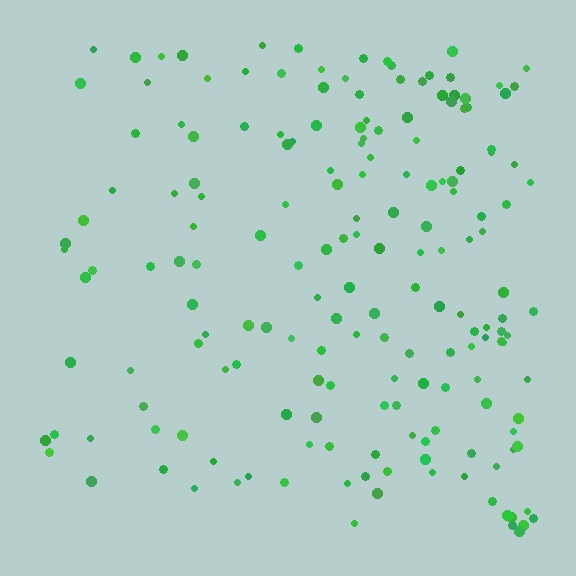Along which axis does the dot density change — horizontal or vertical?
Horizontal.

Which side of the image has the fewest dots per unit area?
The left.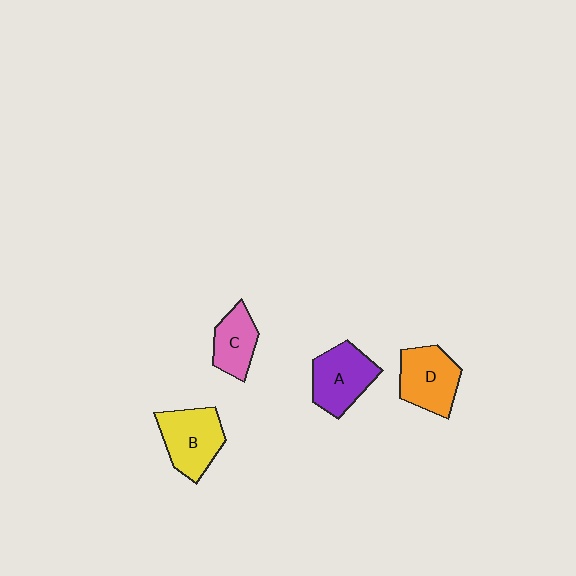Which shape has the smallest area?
Shape C (pink).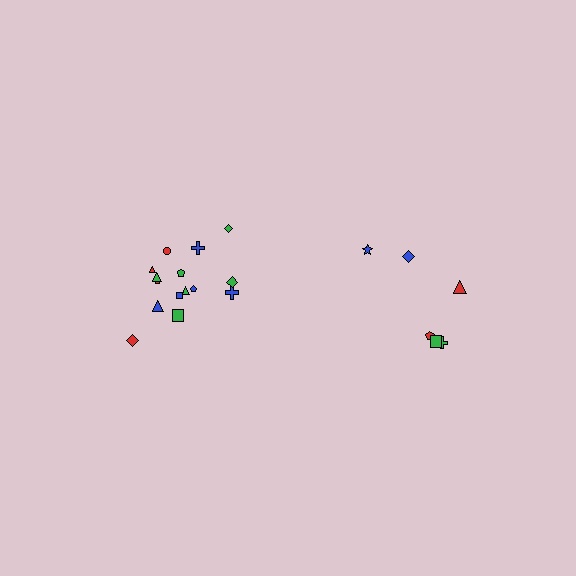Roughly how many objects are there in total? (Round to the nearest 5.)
Roughly 20 objects in total.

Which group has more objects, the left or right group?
The left group.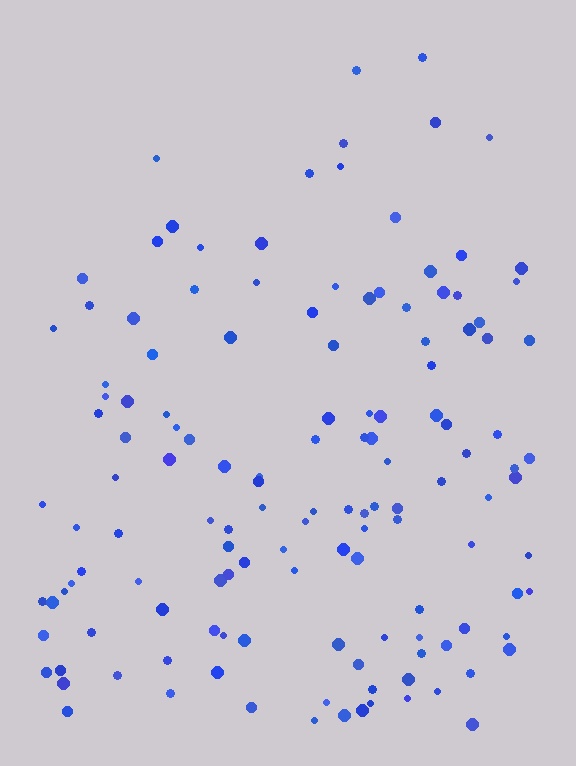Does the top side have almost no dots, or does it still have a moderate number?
Still a moderate number, just noticeably fewer than the bottom.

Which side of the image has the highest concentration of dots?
The bottom.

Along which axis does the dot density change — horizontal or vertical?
Vertical.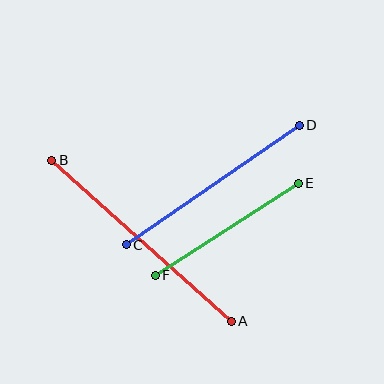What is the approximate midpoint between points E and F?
The midpoint is at approximately (227, 229) pixels.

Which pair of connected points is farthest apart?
Points A and B are farthest apart.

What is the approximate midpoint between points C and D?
The midpoint is at approximately (213, 185) pixels.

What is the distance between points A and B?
The distance is approximately 241 pixels.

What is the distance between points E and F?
The distance is approximately 170 pixels.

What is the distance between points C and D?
The distance is approximately 210 pixels.